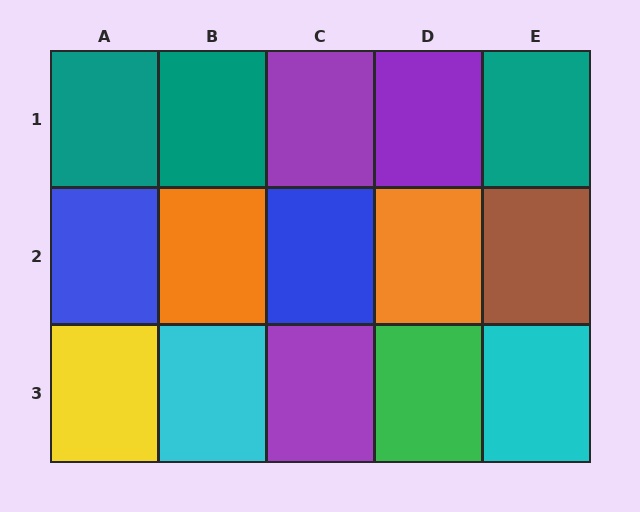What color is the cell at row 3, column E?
Cyan.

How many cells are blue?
2 cells are blue.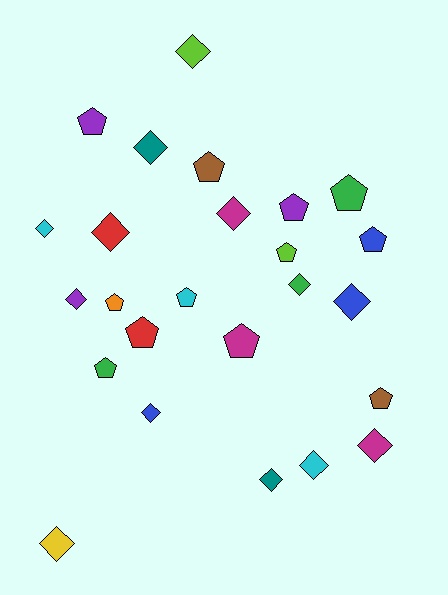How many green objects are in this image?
There are 3 green objects.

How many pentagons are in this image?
There are 12 pentagons.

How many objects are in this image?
There are 25 objects.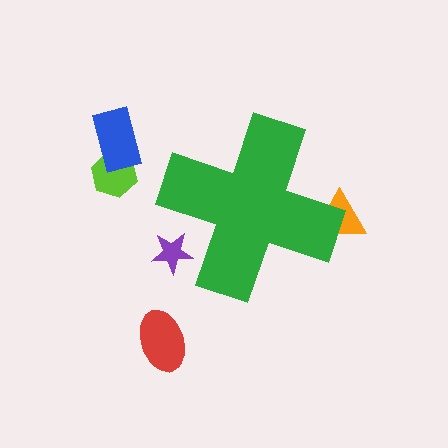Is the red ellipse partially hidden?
No, the red ellipse is fully visible.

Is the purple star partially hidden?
Yes, the purple star is partially hidden behind the green cross.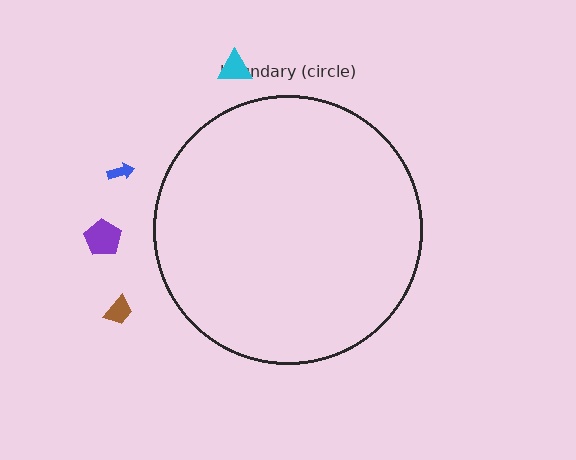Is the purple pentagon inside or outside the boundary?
Outside.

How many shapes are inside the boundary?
0 inside, 4 outside.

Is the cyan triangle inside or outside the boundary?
Outside.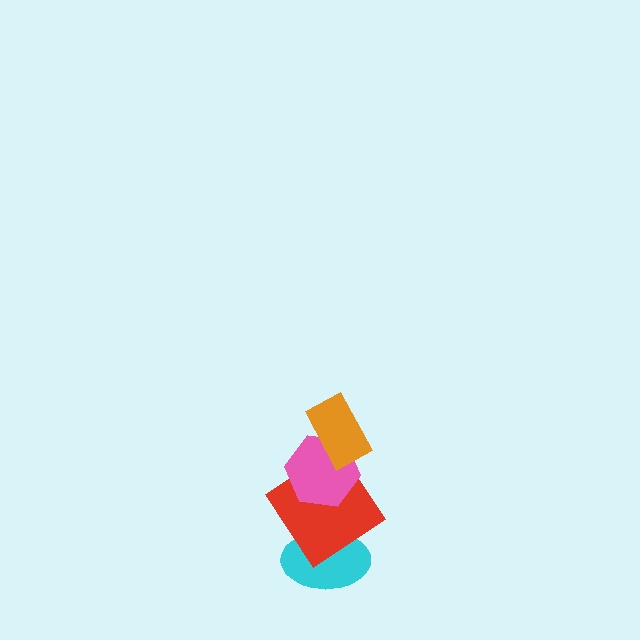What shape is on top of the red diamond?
The pink hexagon is on top of the red diamond.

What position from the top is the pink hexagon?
The pink hexagon is 2nd from the top.